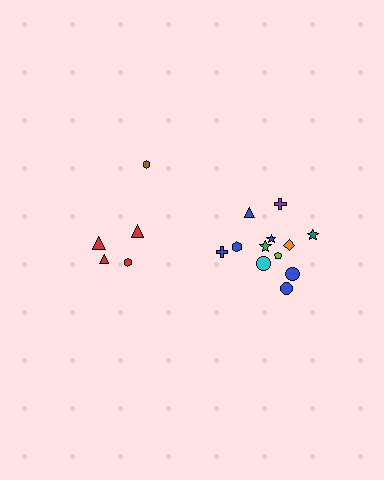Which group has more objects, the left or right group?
The right group.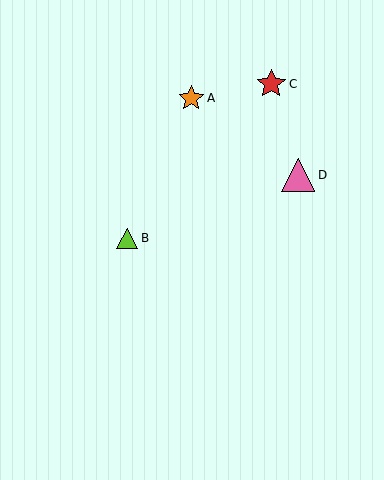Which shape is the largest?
The pink triangle (labeled D) is the largest.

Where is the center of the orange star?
The center of the orange star is at (191, 98).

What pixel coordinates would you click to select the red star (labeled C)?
Click at (271, 84) to select the red star C.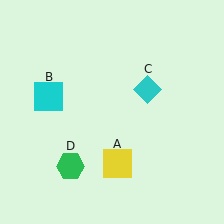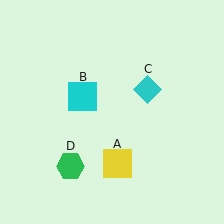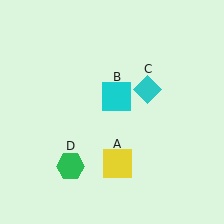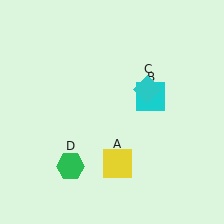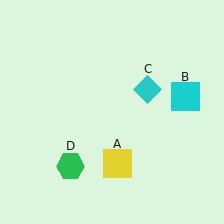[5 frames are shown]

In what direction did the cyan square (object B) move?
The cyan square (object B) moved right.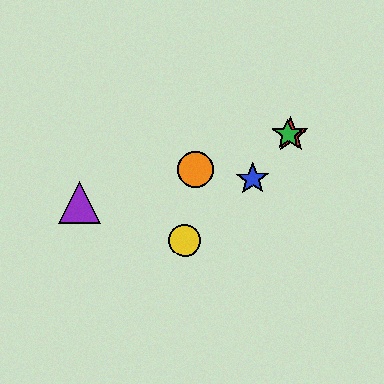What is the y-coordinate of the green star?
The green star is at y≈135.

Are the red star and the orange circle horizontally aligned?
No, the red star is at y≈135 and the orange circle is at y≈169.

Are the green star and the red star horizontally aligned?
Yes, both are at y≈135.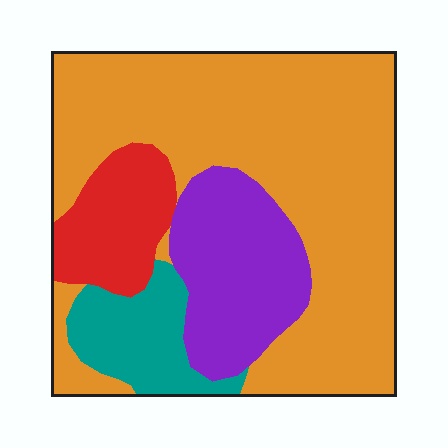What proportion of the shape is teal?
Teal takes up about one tenth (1/10) of the shape.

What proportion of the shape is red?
Red takes up about one eighth (1/8) of the shape.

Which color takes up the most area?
Orange, at roughly 60%.